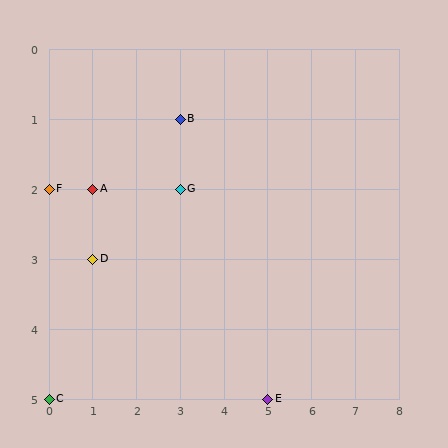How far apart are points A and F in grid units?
Points A and F are 1 column apart.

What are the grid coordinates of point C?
Point C is at grid coordinates (0, 5).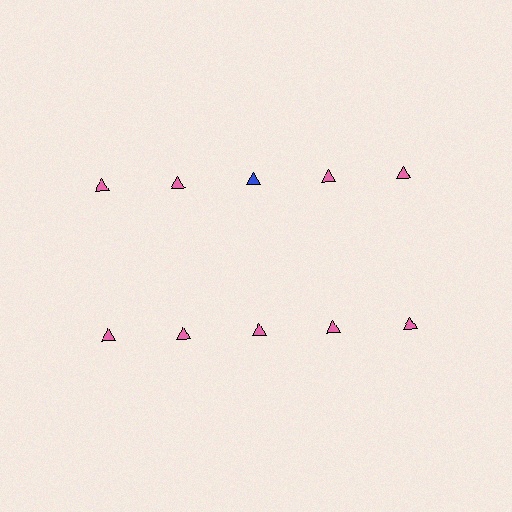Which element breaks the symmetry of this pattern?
The blue triangle in the top row, center column breaks the symmetry. All other shapes are pink triangles.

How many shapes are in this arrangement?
There are 10 shapes arranged in a grid pattern.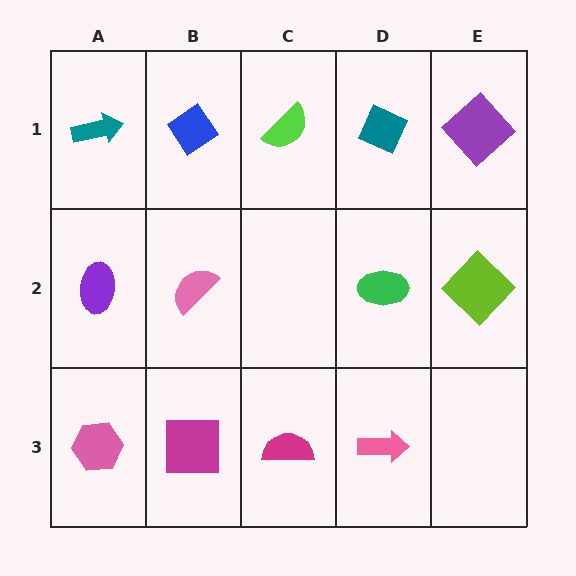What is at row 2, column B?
A pink semicircle.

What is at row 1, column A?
A teal arrow.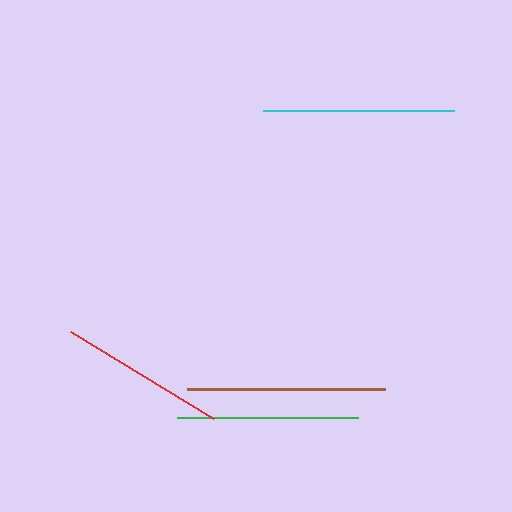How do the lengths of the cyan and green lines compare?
The cyan and green lines are approximately the same length.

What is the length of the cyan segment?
The cyan segment is approximately 191 pixels long.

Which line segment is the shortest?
The red line is the shortest at approximately 167 pixels.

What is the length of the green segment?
The green segment is approximately 181 pixels long.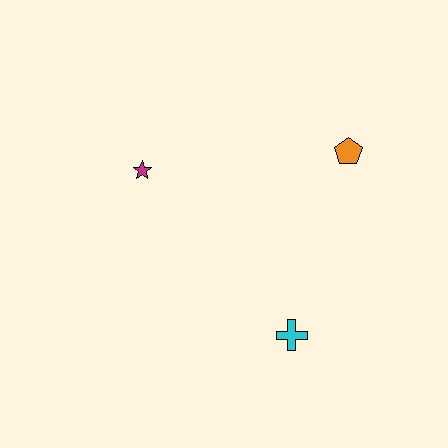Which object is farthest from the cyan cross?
The magenta star is farthest from the cyan cross.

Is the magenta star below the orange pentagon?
Yes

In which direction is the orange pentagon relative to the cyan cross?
The orange pentagon is above the cyan cross.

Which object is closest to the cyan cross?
The orange pentagon is closest to the cyan cross.